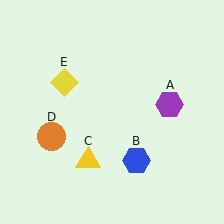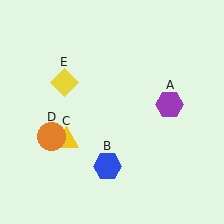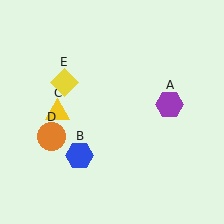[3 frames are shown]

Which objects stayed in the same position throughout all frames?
Purple hexagon (object A) and orange circle (object D) and yellow diamond (object E) remained stationary.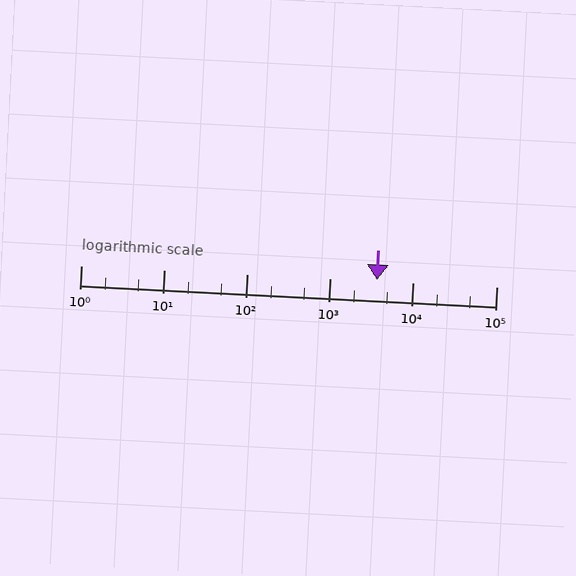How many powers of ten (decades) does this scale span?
The scale spans 5 decades, from 1 to 100000.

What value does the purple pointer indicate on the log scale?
The pointer indicates approximately 3700.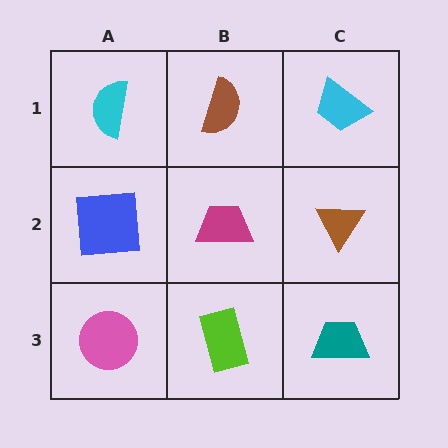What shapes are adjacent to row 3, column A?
A blue square (row 2, column A), a lime rectangle (row 3, column B).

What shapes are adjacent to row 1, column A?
A blue square (row 2, column A), a brown semicircle (row 1, column B).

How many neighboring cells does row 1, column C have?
2.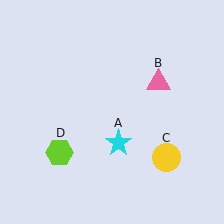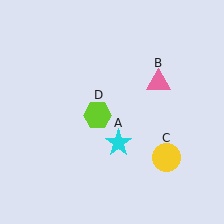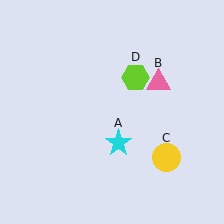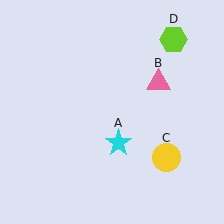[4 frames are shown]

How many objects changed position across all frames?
1 object changed position: lime hexagon (object D).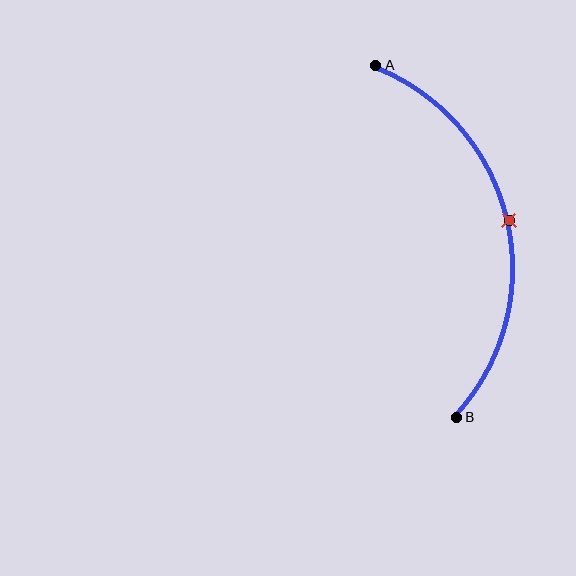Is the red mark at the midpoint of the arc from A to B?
Yes. The red mark lies on the arc at equal arc-length from both A and B — it is the arc midpoint.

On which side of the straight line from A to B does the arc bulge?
The arc bulges to the right of the straight line connecting A and B.